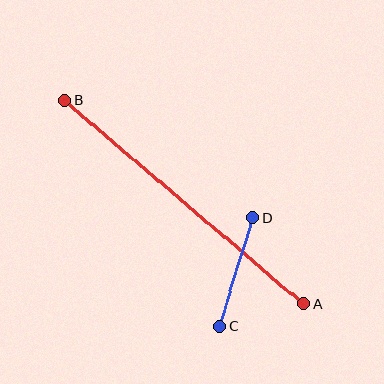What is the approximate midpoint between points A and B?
The midpoint is at approximately (184, 202) pixels.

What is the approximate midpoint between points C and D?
The midpoint is at approximately (236, 272) pixels.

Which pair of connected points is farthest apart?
Points A and B are farthest apart.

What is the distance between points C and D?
The distance is approximately 113 pixels.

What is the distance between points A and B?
The distance is approximately 314 pixels.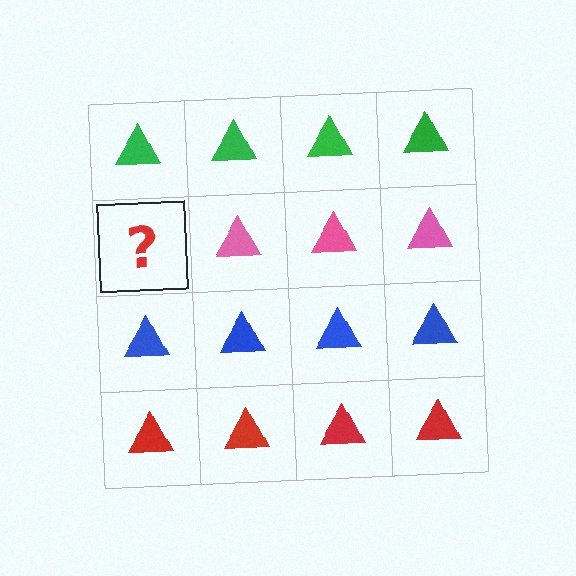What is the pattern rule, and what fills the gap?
The rule is that each row has a consistent color. The gap should be filled with a pink triangle.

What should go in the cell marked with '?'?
The missing cell should contain a pink triangle.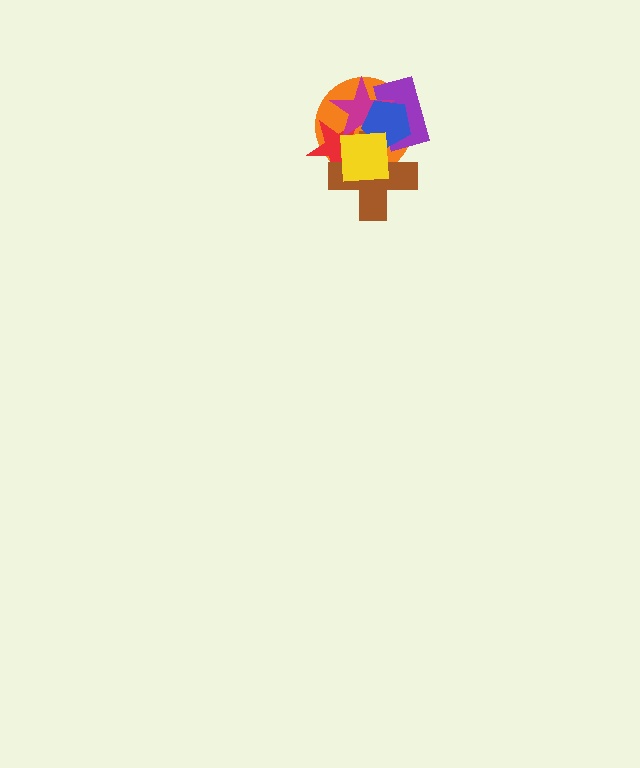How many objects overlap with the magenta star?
6 objects overlap with the magenta star.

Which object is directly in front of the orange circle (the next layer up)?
The red star is directly in front of the orange circle.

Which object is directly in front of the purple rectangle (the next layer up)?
The magenta star is directly in front of the purple rectangle.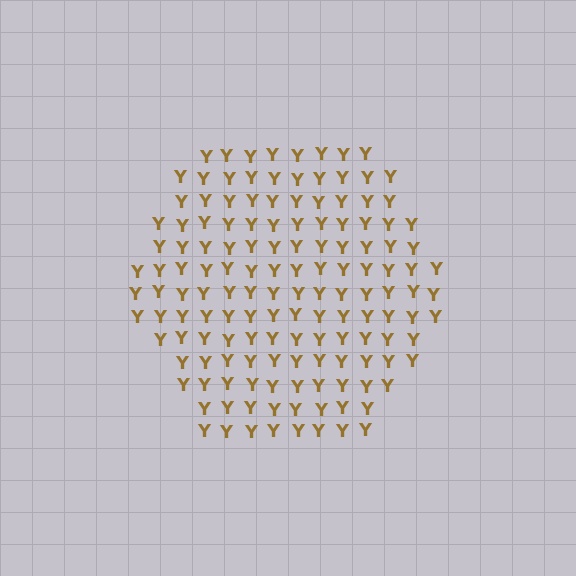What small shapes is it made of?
It is made of small letter Y's.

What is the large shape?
The large shape is a hexagon.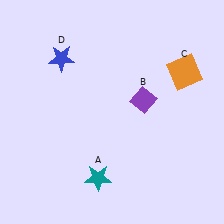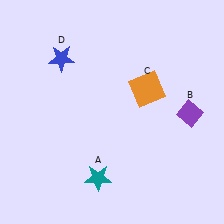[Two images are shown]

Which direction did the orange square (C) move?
The orange square (C) moved left.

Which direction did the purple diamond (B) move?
The purple diamond (B) moved right.